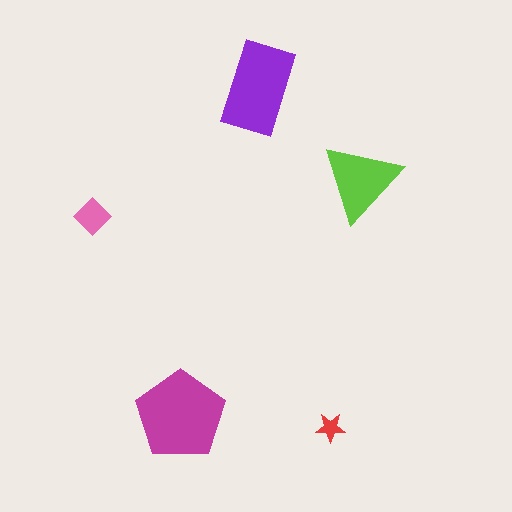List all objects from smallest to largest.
The red star, the pink diamond, the lime triangle, the purple rectangle, the magenta pentagon.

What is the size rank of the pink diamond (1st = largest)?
4th.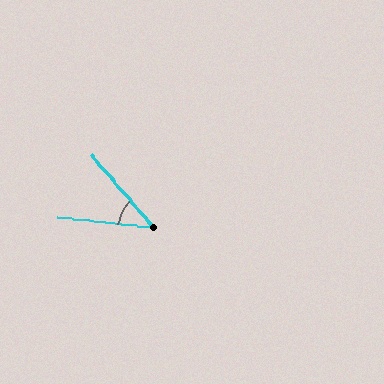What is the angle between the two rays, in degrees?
Approximately 43 degrees.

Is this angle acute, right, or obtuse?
It is acute.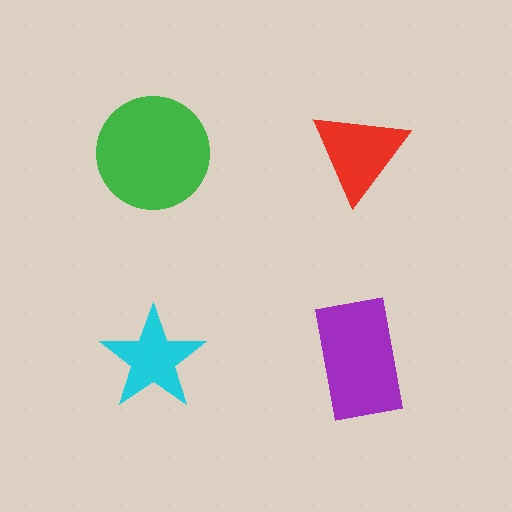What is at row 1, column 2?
A red triangle.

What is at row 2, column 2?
A purple rectangle.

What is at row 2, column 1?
A cyan star.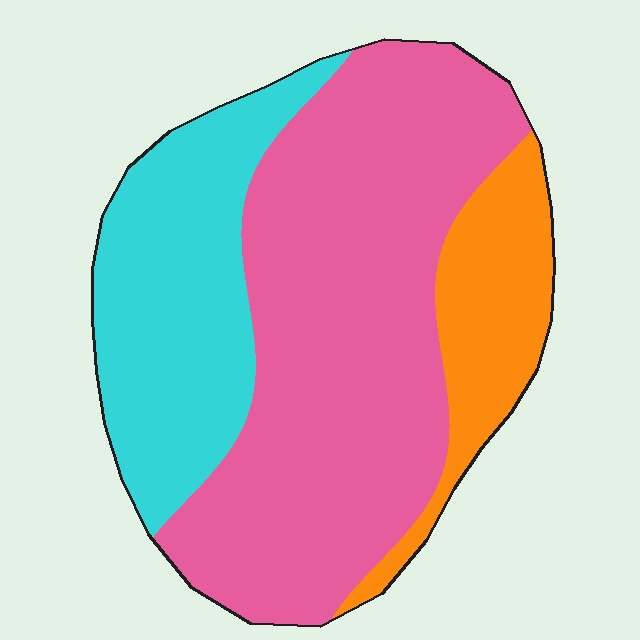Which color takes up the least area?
Orange, at roughly 15%.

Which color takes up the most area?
Pink, at roughly 55%.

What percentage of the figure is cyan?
Cyan covers roughly 30% of the figure.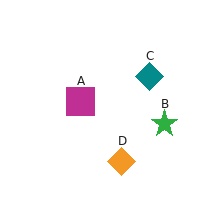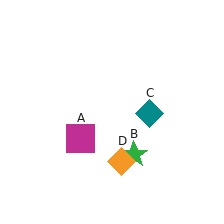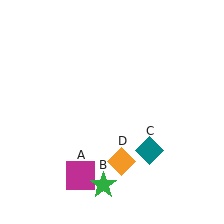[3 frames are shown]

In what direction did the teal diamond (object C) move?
The teal diamond (object C) moved down.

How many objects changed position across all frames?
3 objects changed position: magenta square (object A), green star (object B), teal diamond (object C).